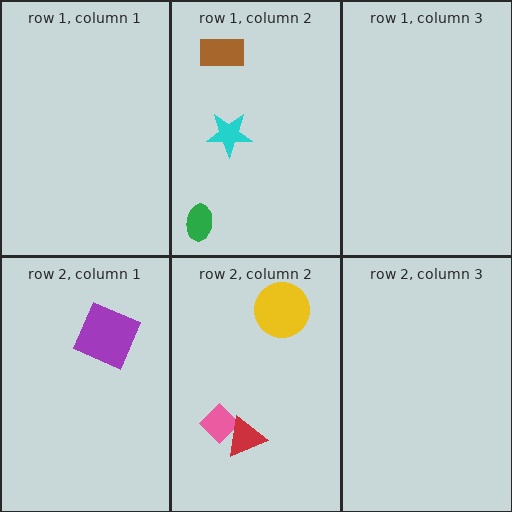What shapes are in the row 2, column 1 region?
The purple square.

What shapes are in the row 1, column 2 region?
The cyan star, the brown rectangle, the green ellipse.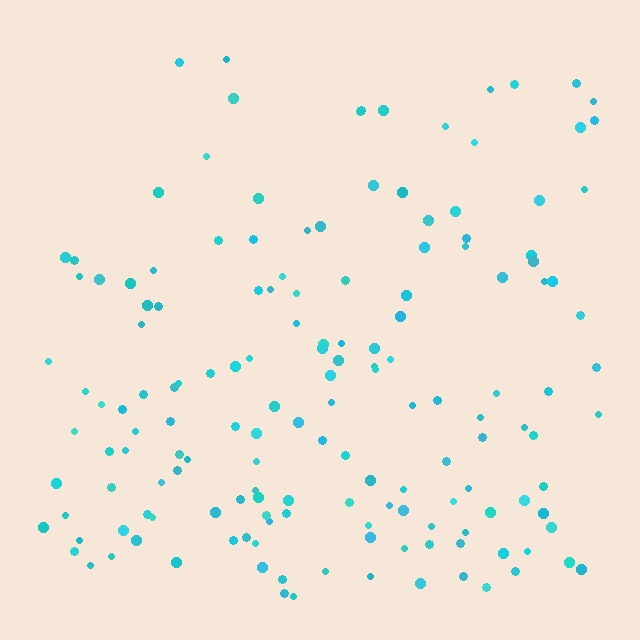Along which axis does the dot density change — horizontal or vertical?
Vertical.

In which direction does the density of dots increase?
From top to bottom, with the bottom side densest.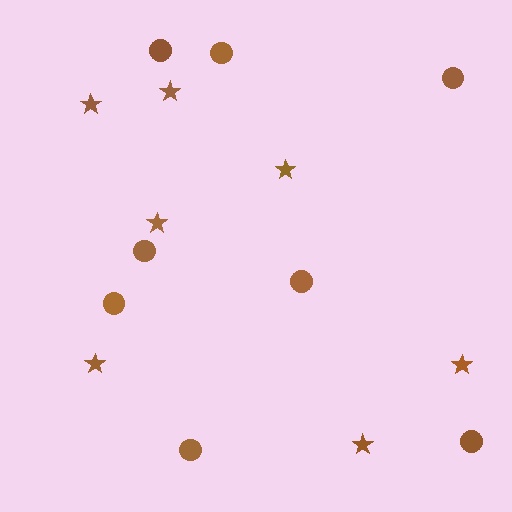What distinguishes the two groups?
There are 2 groups: one group of stars (7) and one group of circles (8).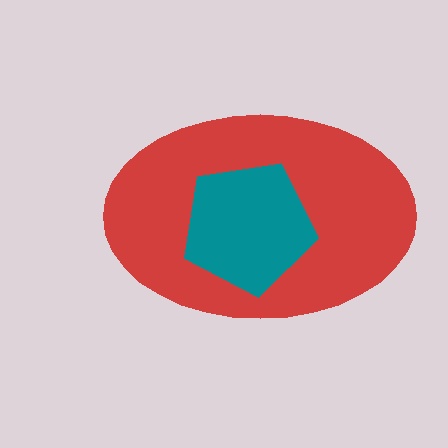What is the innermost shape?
The teal pentagon.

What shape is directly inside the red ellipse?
The teal pentagon.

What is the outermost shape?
The red ellipse.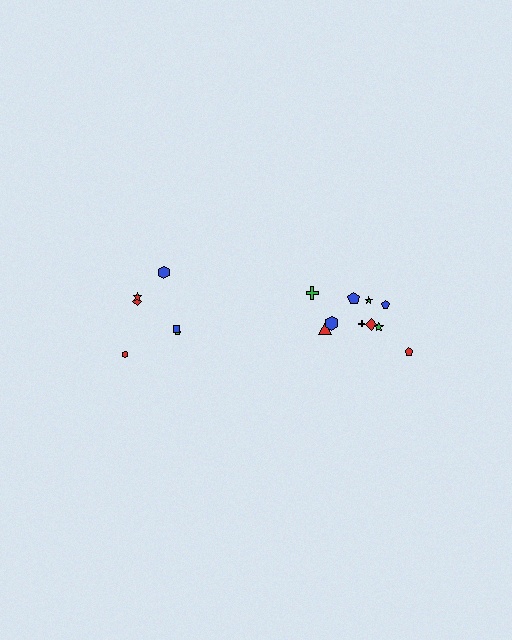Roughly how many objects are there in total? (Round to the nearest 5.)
Roughly 15 objects in total.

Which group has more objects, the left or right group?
The right group.